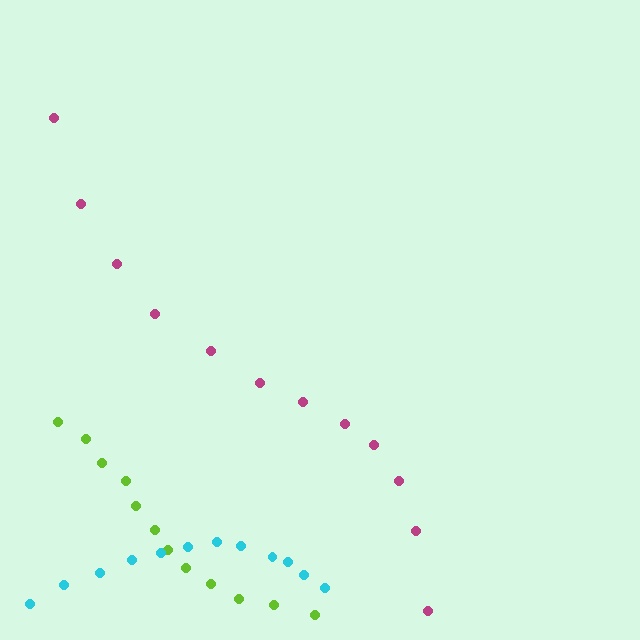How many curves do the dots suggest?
There are 3 distinct paths.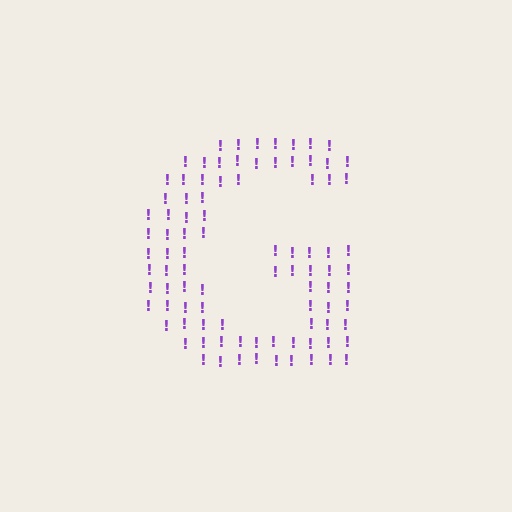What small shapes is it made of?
It is made of small exclamation marks.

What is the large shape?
The large shape is the letter G.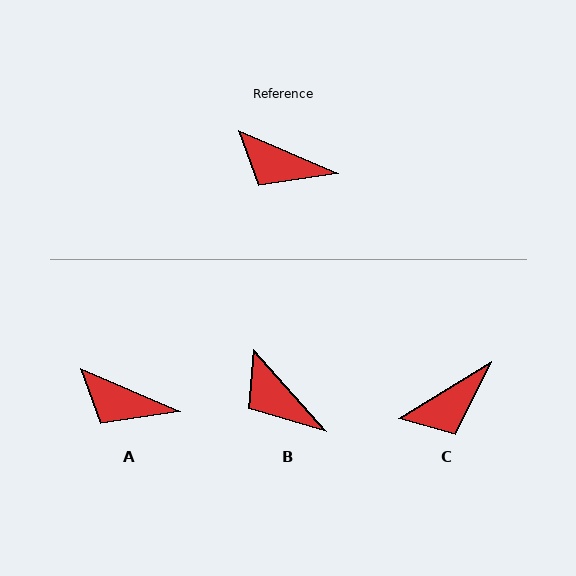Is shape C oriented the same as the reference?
No, it is off by about 54 degrees.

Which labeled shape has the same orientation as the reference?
A.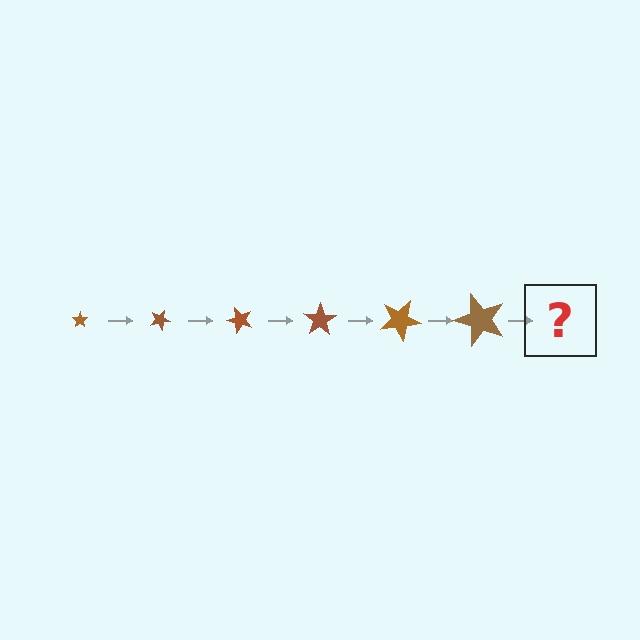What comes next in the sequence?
The next element should be a star, larger than the previous one and rotated 150 degrees from the start.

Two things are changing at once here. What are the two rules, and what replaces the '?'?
The two rules are that the star grows larger each step and it rotates 25 degrees each step. The '?' should be a star, larger than the previous one and rotated 150 degrees from the start.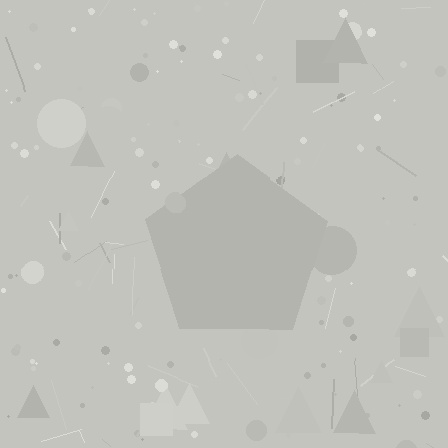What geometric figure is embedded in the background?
A pentagon is embedded in the background.